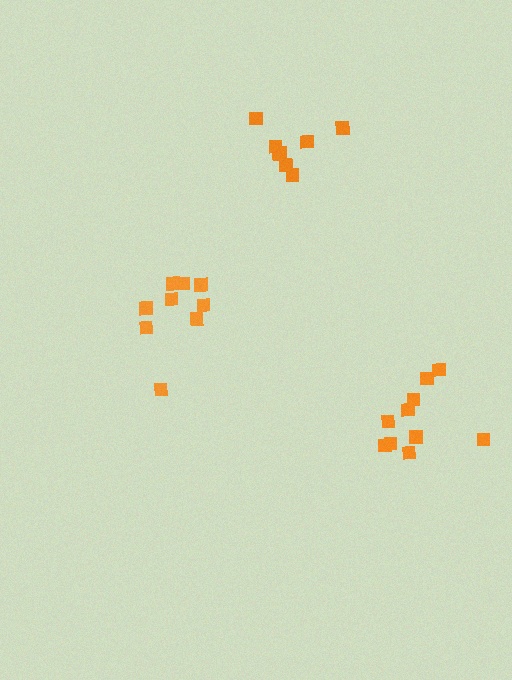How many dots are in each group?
Group 1: 9 dots, Group 2: 8 dots, Group 3: 10 dots (27 total).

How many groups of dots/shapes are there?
There are 3 groups.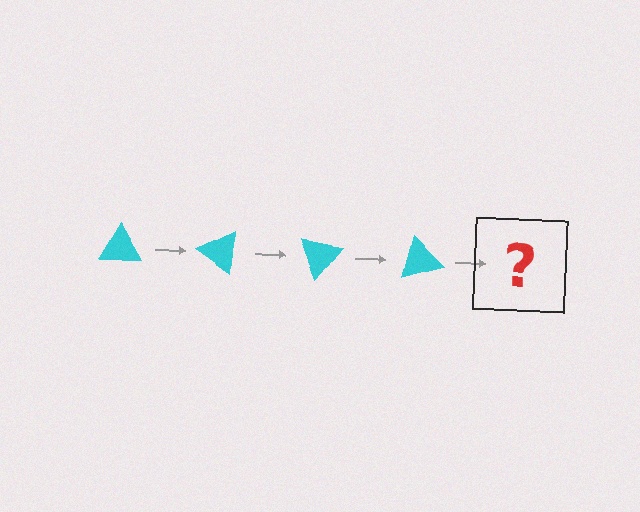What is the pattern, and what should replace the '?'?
The pattern is that the triangle rotates 35 degrees each step. The '?' should be a cyan triangle rotated 140 degrees.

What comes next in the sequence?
The next element should be a cyan triangle rotated 140 degrees.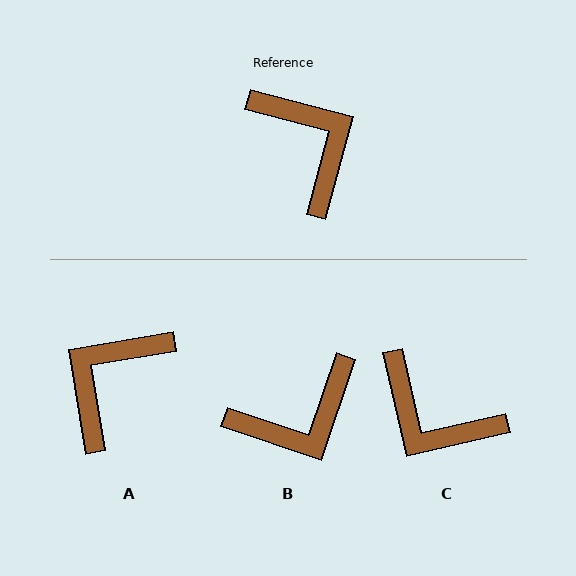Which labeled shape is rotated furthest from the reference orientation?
C, about 152 degrees away.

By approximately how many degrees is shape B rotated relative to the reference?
Approximately 94 degrees clockwise.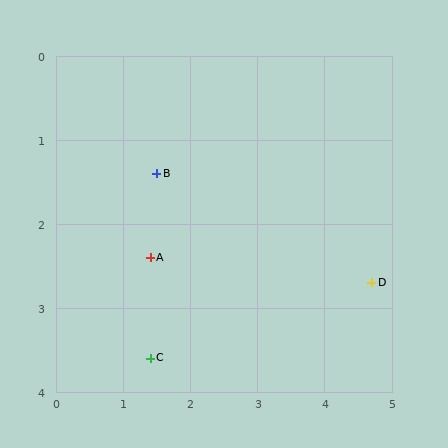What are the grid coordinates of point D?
Point D is at approximately (4.7, 2.7).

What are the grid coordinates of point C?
Point C is at approximately (1.4, 3.6).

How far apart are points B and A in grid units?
Points B and A are about 1.0 grid units apart.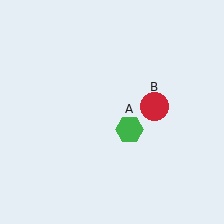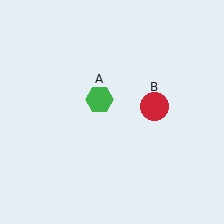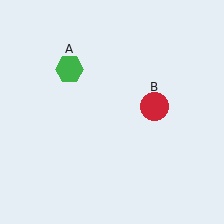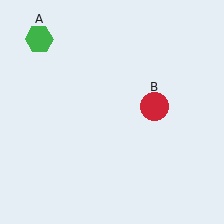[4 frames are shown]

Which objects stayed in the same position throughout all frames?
Red circle (object B) remained stationary.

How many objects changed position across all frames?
1 object changed position: green hexagon (object A).